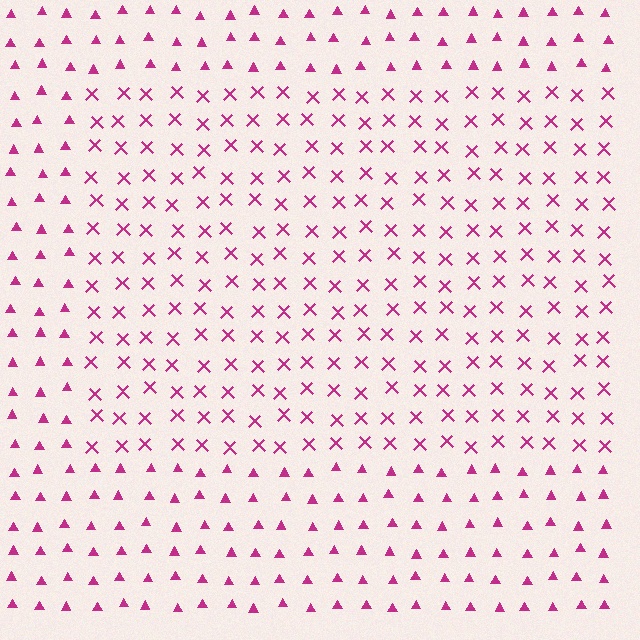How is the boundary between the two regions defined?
The boundary is defined by a change in element shape: X marks inside vs. triangles outside. All elements share the same color and spacing.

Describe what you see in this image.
The image is filled with small magenta elements arranged in a uniform grid. A rectangle-shaped region contains X marks, while the surrounding area contains triangles. The boundary is defined purely by the change in element shape.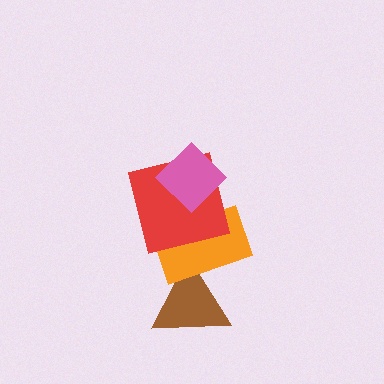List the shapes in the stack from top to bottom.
From top to bottom: the pink diamond, the red square, the orange rectangle, the brown triangle.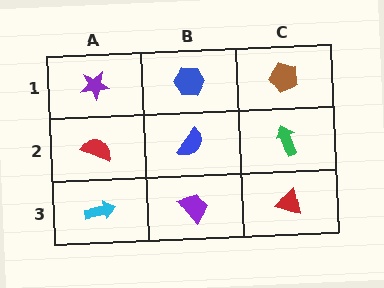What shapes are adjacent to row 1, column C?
A green arrow (row 2, column C), a blue hexagon (row 1, column B).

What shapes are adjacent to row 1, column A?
A red semicircle (row 2, column A), a blue hexagon (row 1, column B).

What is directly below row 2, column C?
A red triangle.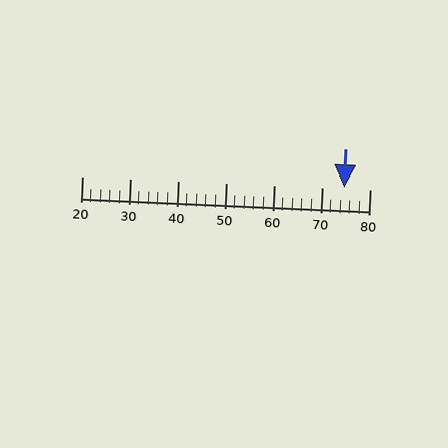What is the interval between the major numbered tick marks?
The major tick marks are spaced 10 units apart.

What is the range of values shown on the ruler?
The ruler shows values from 20 to 80.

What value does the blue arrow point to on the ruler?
The blue arrow points to approximately 75.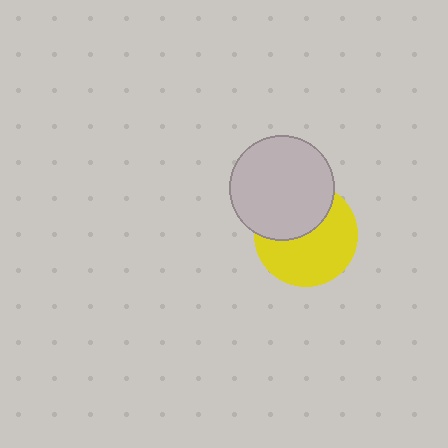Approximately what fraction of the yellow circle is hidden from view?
Roughly 40% of the yellow circle is hidden behind the light gray circle.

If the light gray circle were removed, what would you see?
You would see the complete yellow circle.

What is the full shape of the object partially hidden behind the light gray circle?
The partially hidden object is a yellow circle.